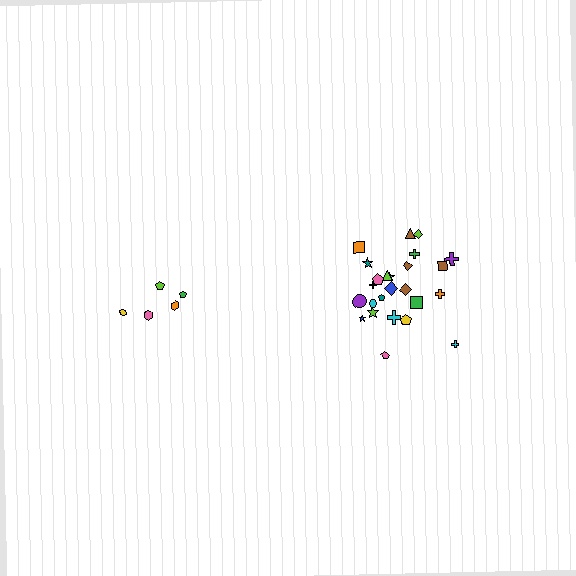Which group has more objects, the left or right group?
The right group.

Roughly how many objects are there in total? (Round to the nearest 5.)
Roughly 30 objects in total.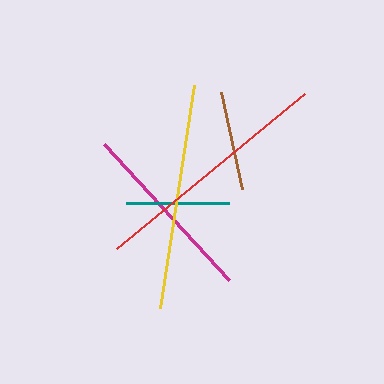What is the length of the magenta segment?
The magenta segment is approximately 184 pixels long.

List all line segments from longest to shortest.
From longest to shortest: red, yellow, magenta, teal, brown.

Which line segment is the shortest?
The brown line is the shortest at approximately 99 pixels.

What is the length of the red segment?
The red segment is approximately 243 pixels long.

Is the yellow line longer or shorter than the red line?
The red line is longer than the yellow line.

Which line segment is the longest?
The red line is the longest at approximately 243 pixels.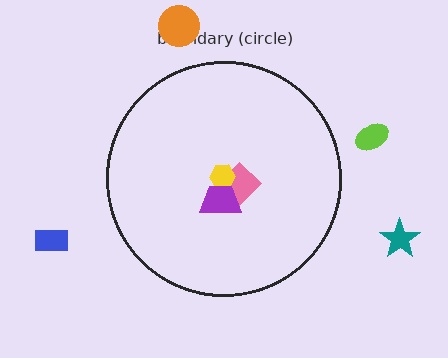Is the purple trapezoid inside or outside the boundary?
Inside.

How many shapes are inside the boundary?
3 inside, 4 outside.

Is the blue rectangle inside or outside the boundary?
Outside.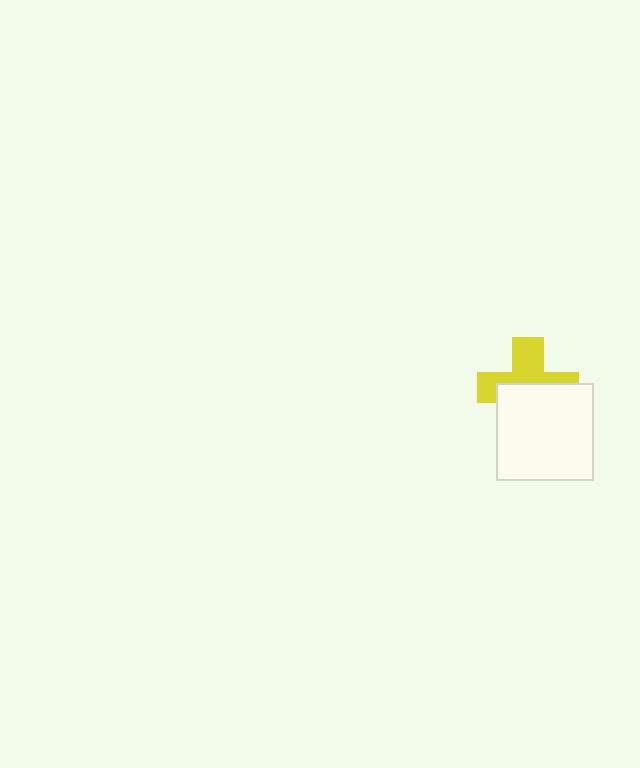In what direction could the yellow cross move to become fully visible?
The yellow cross could move up. That would shift it out from behind the white square entirely.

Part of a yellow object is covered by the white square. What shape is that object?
It is a cross.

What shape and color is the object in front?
The object in front is a white square.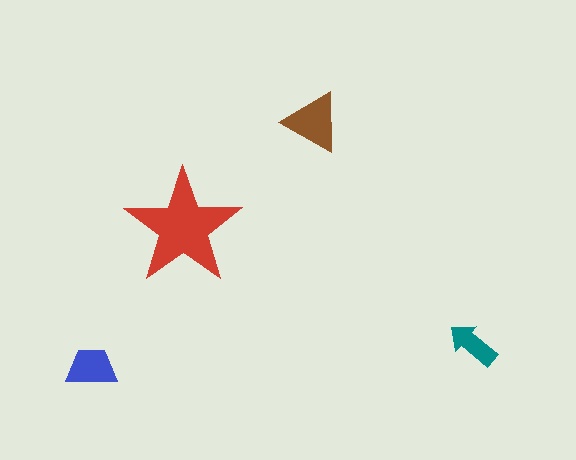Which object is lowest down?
The blue trapezoid is bottommost.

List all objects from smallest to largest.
The teal arrow, the blue trapezoid, the brown triangle, the red star.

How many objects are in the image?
There are 4 objects in the image.